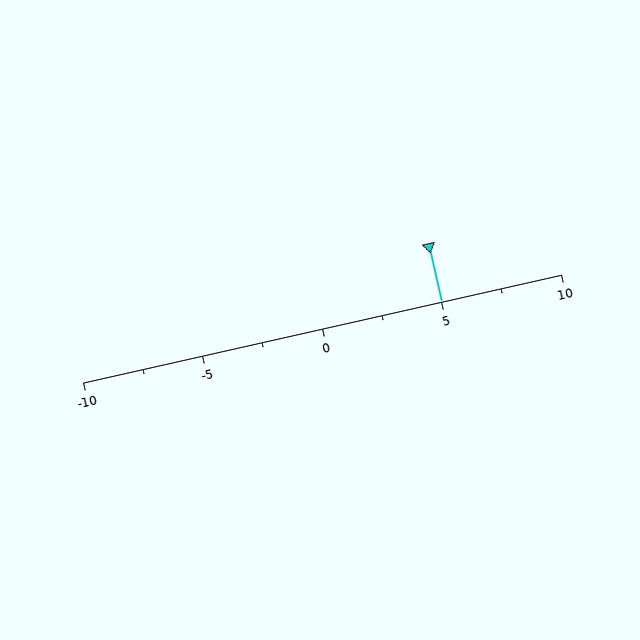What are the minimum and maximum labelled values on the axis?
The axis runs from -10 to 10.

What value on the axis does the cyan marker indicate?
The marker indicates approximately 5.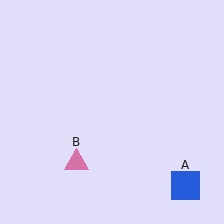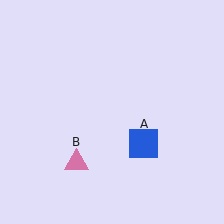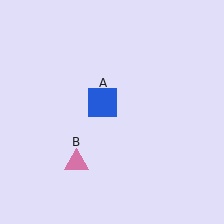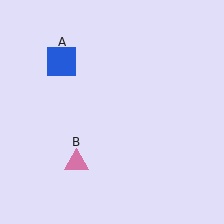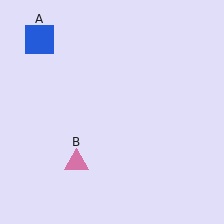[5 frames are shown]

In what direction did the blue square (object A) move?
The blue square (object A) moved up and to the left.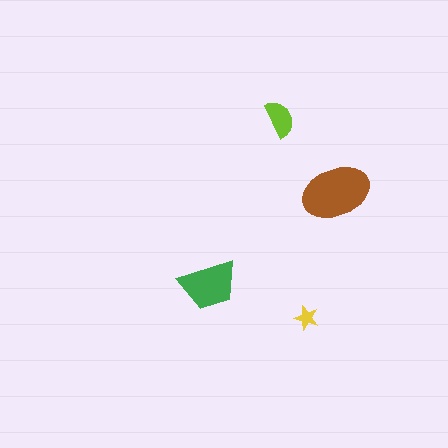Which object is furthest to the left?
The green trapezoid is leftmost.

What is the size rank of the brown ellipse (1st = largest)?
1st.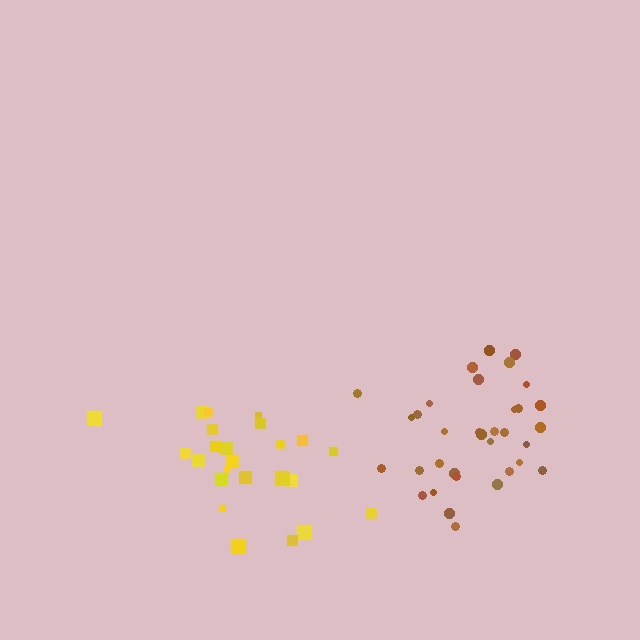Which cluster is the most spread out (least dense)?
Yellow.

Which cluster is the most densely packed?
Brown.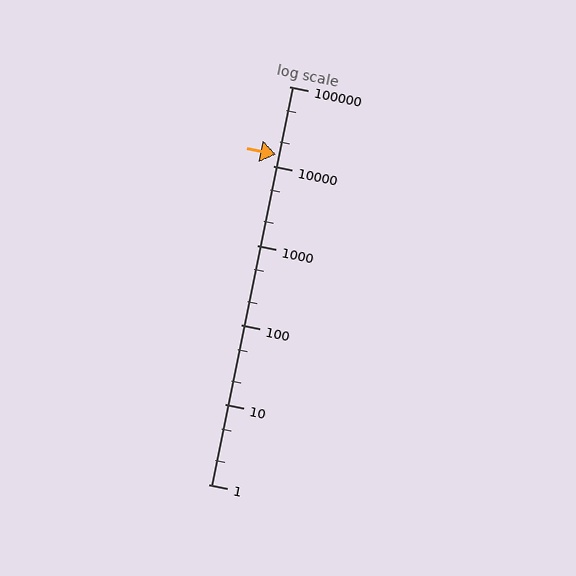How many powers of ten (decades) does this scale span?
The scale spans 5 decades, from 1 to 100000.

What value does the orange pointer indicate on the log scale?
The pointer indicates approximately 14000.